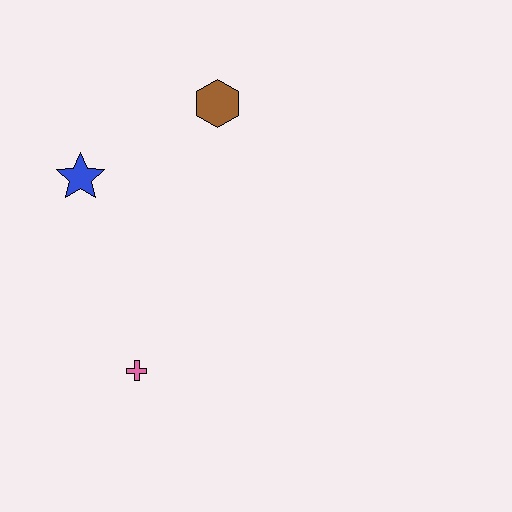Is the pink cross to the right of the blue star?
Yes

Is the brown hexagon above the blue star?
Yes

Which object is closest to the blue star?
The brown hexagon is closest to the blue star.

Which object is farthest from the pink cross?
The brown hexagon is farthest from the pink cross.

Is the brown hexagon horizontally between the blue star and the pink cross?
No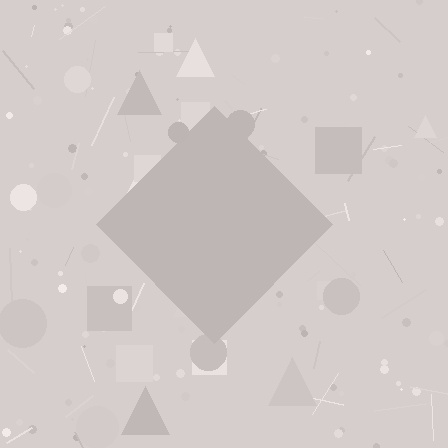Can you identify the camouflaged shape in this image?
The camouflaged shape is a diamond.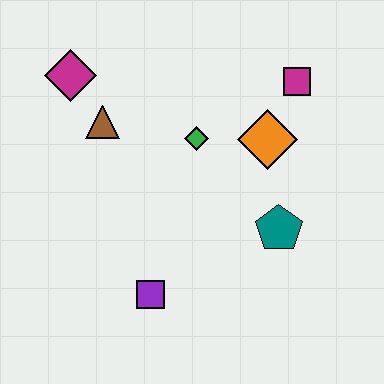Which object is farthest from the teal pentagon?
The magenta diamond is farthest from the teal pentagon.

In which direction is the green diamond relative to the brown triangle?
The green diamond is to the right of the brown triangle.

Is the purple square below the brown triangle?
Yes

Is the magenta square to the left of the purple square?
No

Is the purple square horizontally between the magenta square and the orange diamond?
No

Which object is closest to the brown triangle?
The magenta diamond is closest to the brown triangle.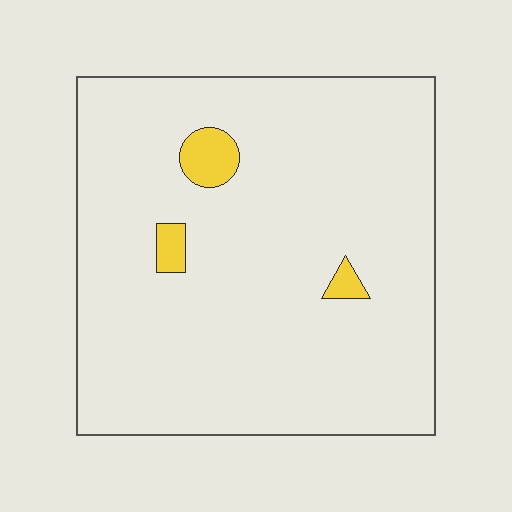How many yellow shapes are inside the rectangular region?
3.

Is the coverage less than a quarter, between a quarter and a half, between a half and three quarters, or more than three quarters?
Less than a quarter.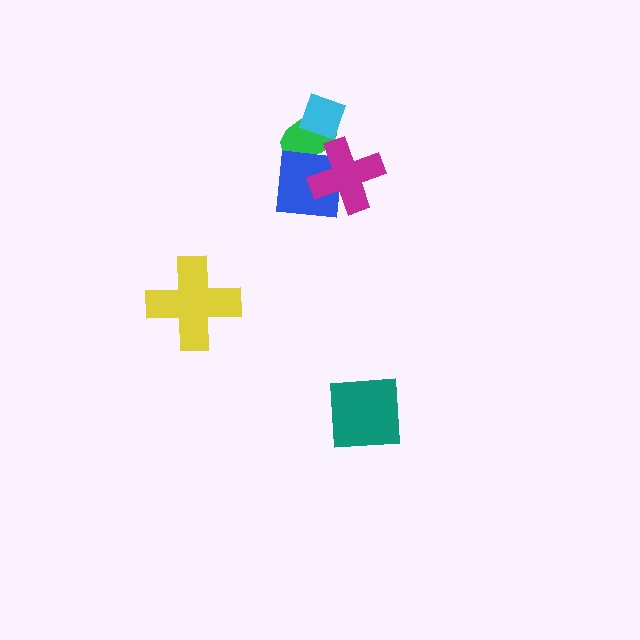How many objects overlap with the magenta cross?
2 objects overlap with the magenta cross.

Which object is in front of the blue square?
The magenta cross is in front of the blue square.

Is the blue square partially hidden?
Yes, it is partially covered by another shape.